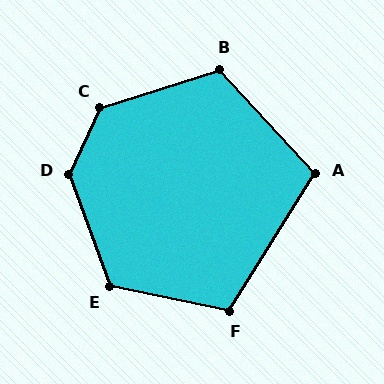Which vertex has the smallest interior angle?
A, at approximately 105 degrees.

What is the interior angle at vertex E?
Approximately 122 degrees (obtuse).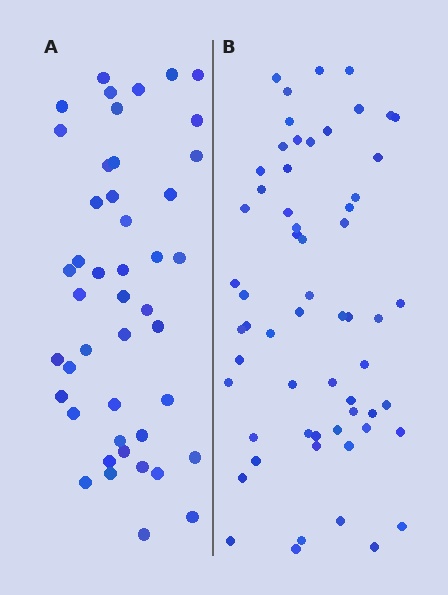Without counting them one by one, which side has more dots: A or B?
Region B (the right region) has more dots.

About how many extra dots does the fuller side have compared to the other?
Region B has approximately 15 more dots than region A.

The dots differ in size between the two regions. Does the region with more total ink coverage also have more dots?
No. Region A has more total ink coverage because its dots are larger, but region B actually contains more individual dots. Total area can be misleading — the number of items is what matters here.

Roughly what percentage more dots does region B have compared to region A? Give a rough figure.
About 35% more.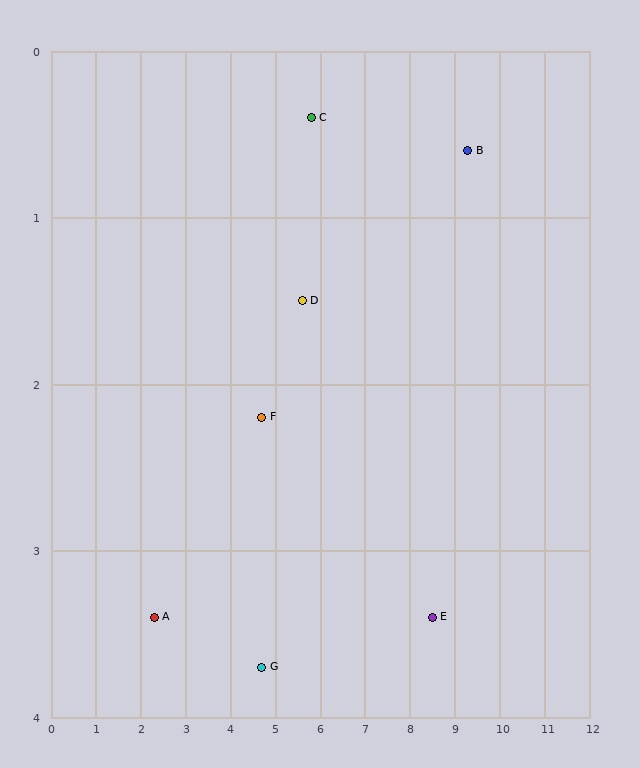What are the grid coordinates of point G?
Point G is at approximately (4.7, 3.7).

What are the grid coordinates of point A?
Point A is at approximately (2.3, 3.4).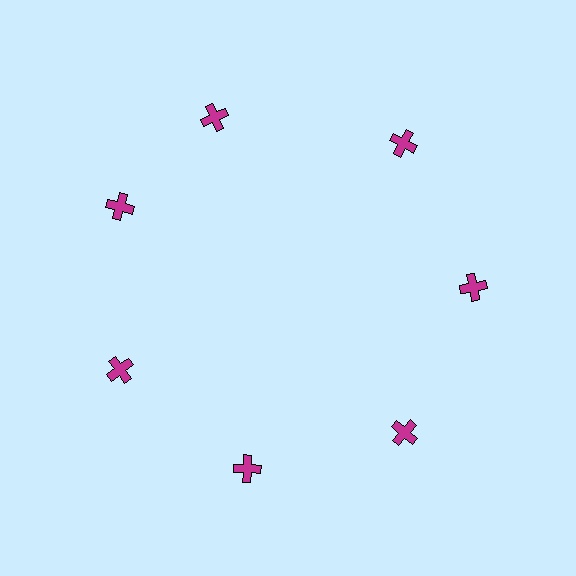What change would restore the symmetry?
The symmetry would be restored by rotating it back into even spacing with its neighbors so that all 7 crosses sit at equal angles and equal distance from the center.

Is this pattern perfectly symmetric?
No. The 7 magenta crosses are arranged in a ring, but one element near the 12 o'clock position is rotated out of alignment along the ring, breaking the 7-fold rotational symmetry.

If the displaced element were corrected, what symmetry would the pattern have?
It would have 7-fold rotational symmetry — the pattern would map onto itself every 51 degrees.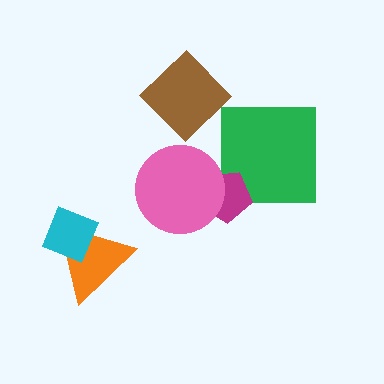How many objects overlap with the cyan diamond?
1 object overlaps with the cyan diamond.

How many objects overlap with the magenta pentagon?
2 objects overlap with the magenta pentagon.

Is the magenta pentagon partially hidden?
Yes, it is partially covered by another shape.